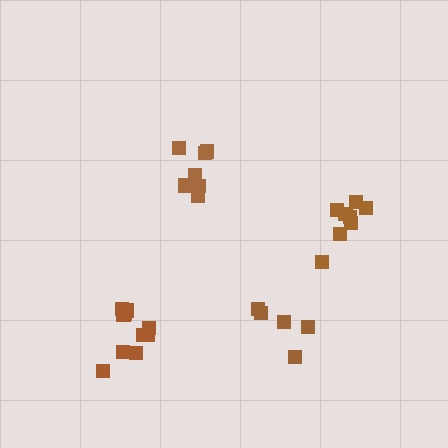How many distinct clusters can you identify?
There are 4 distinct clusters.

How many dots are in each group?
Group 1: 7 dots, Group 2: 5 dots, Group 3: 8 dots, Group 4: 10 dots (30 total).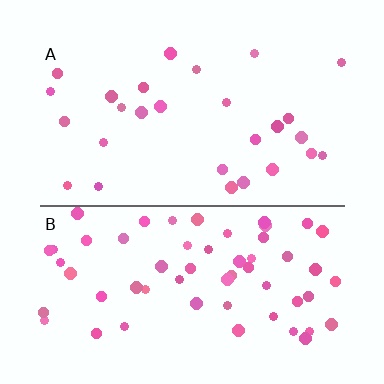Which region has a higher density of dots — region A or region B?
B (the bottom).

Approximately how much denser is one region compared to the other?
Approximately 2.2× — region B over region A.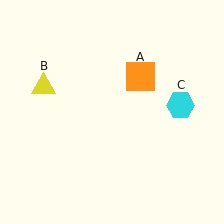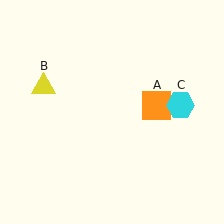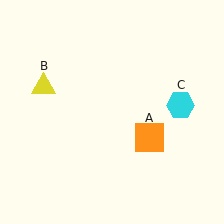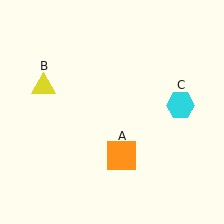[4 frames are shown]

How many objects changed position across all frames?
1 object changed position: orange square (object A).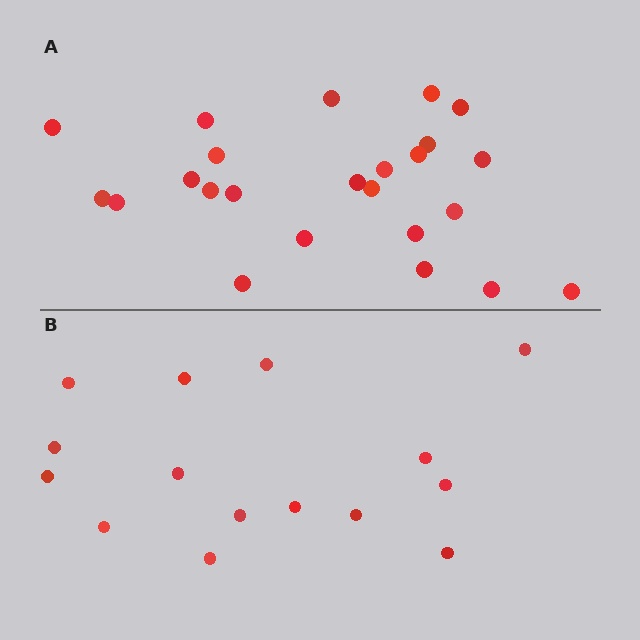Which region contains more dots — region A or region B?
Region A (the top region) has more dots.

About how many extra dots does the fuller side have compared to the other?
Region A has roughly 8 or so more dots than region B.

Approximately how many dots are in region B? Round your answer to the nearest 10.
About 20 dots. (The exact count is 15, which rounds to 20.)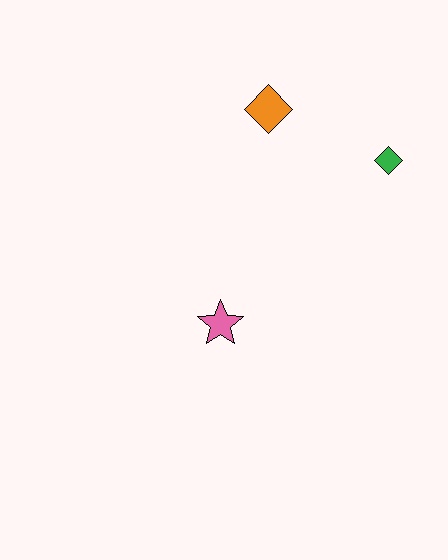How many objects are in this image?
There are 3 objects.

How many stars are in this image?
There is 1 star.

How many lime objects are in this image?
There are no lime objects.